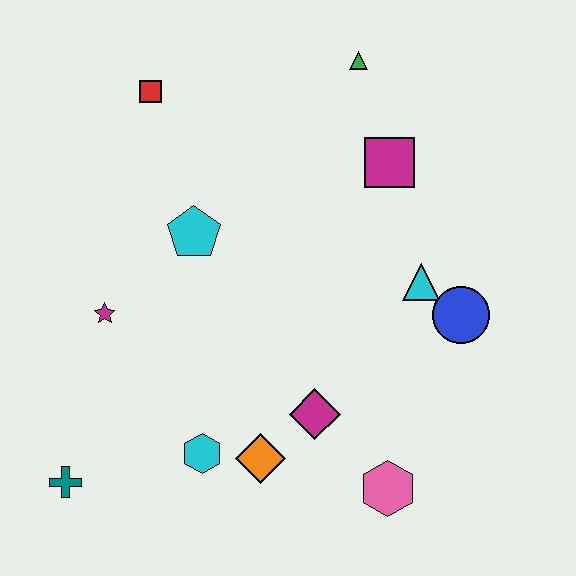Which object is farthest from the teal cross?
The green triangle is farthest from the teal cross.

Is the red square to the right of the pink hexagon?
No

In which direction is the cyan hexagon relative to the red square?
The cyan hexagon is below the red square.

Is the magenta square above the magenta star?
Yes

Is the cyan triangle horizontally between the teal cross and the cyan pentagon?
No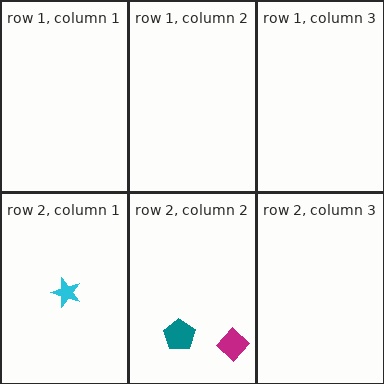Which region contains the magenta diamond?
The row 2, column 2 region.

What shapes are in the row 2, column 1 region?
The cyan star.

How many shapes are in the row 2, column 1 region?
1.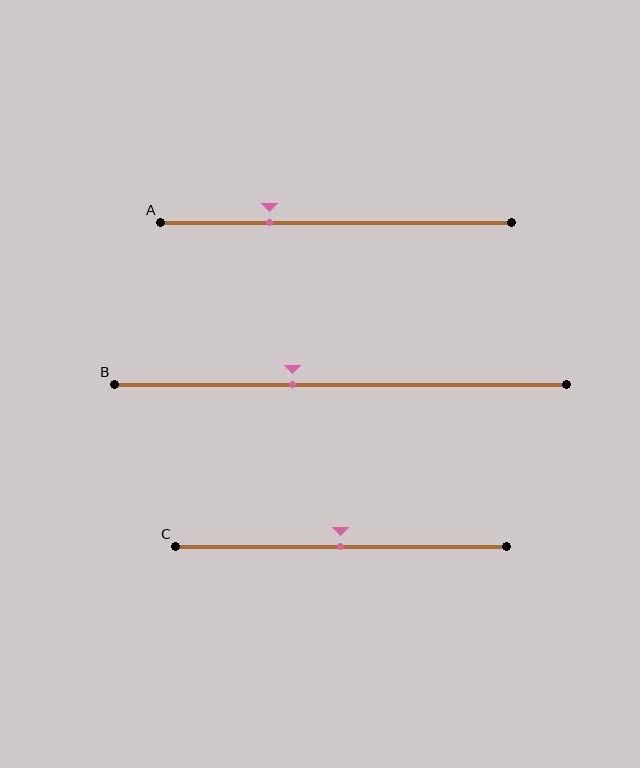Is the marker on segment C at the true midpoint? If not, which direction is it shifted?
Yes, the marker on segment C is at the true midpoint.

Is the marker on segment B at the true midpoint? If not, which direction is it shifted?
No, the marker on segment B is shifted to the left by about 11% of the segment length.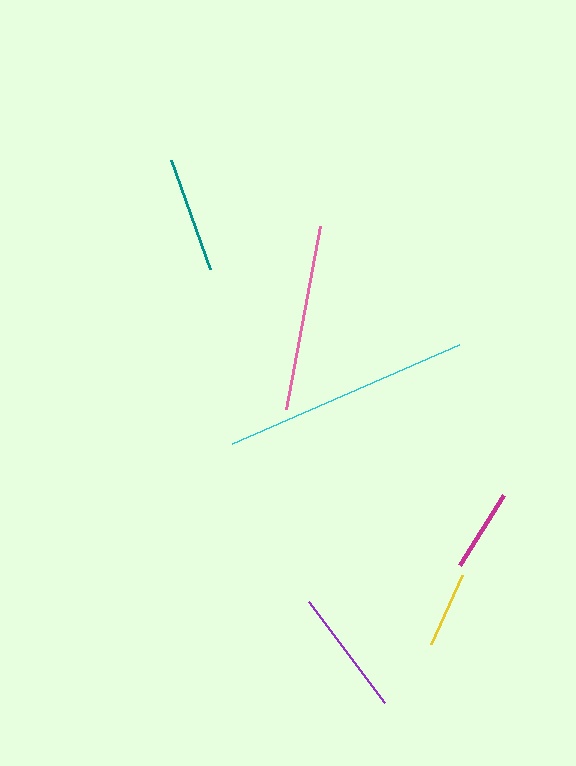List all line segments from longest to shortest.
From longest to shortest: cyan, pink, purple, teal, magenta, yellow.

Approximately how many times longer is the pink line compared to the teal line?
The pink line is approximately 1.6 times the length of the teal line.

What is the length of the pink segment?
The pink segment is approximately 186 pixels long.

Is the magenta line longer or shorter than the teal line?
The teal line is longer than the magenta line.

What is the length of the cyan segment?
The cyan segment is approximately 248 pixels long.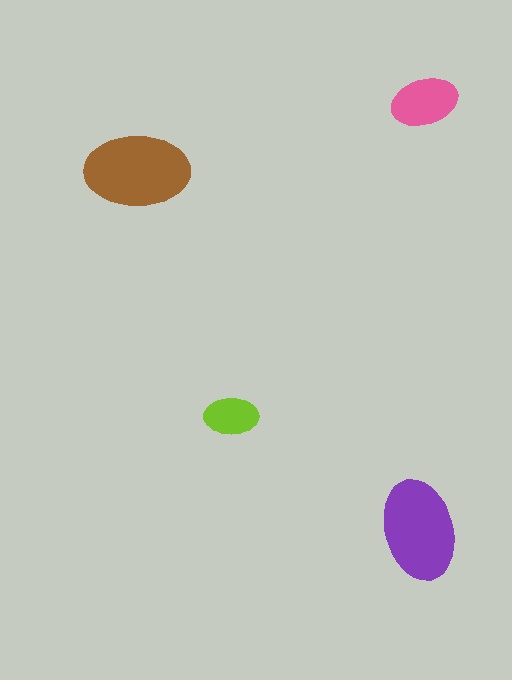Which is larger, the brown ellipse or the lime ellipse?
The brown one.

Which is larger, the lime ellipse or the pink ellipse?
The pink one.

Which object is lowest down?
The purple ellipse is bottommost.